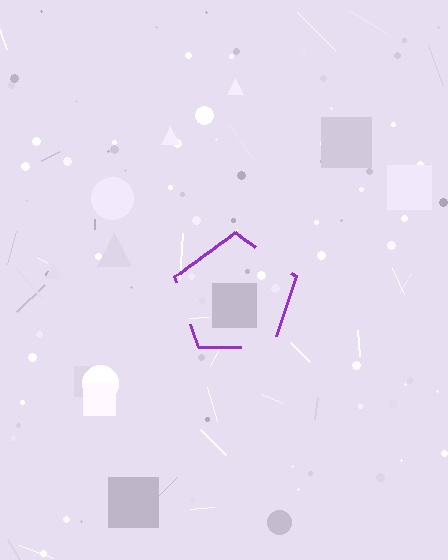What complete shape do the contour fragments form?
The contour fragments form a pentagon.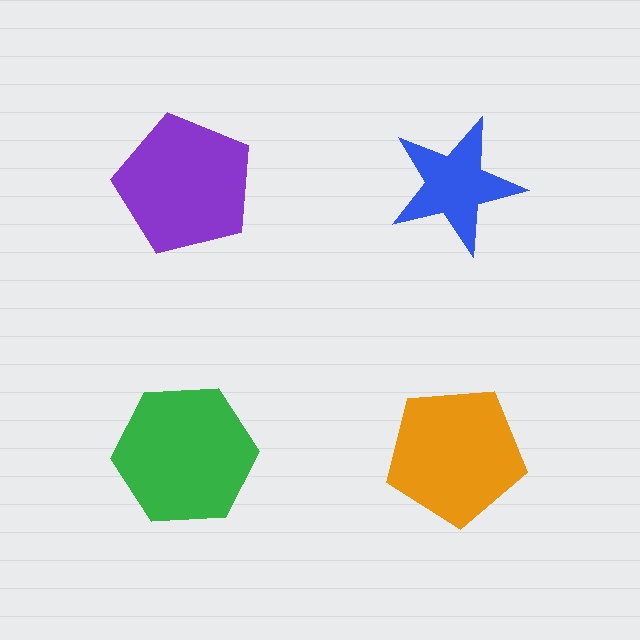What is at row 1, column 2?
A blue star.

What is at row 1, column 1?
A purple pentagon.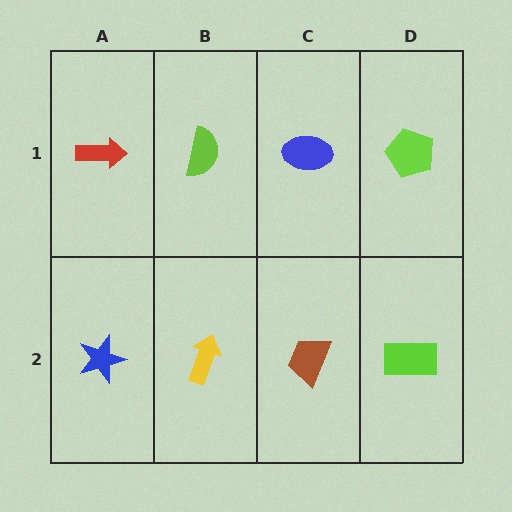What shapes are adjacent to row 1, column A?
A blue star (row 2, column A), a lime semicircle (row 1, column B).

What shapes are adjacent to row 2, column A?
A red arrow (row 1, column A), a yellow arrow (row 2, column B).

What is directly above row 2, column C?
A blue ellipse.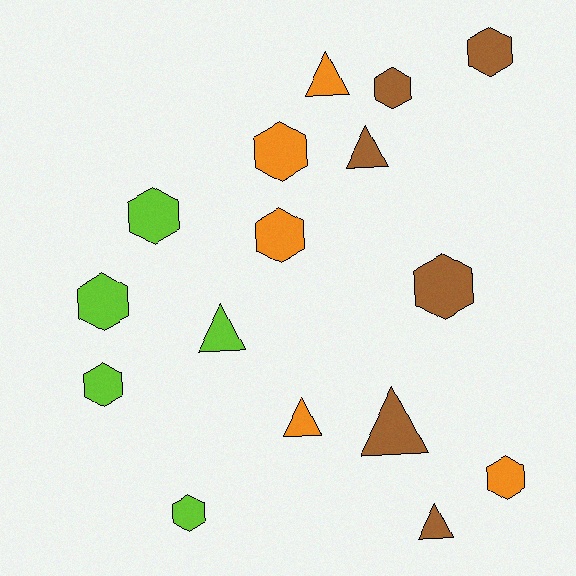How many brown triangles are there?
There are 3 brown triangles.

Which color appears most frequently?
Brown, with 6 objects.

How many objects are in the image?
There are 16 objects.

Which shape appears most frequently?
Hexagon, with 10 objects.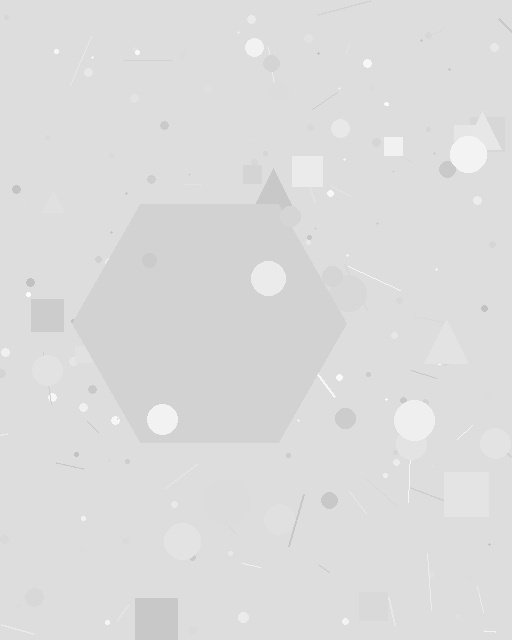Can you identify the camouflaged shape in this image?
The camouflaged shape is a hexagon.